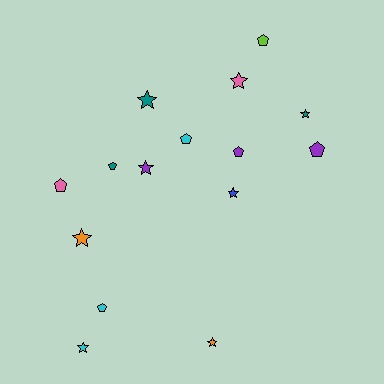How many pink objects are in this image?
There are 2 pink objects.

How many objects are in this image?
There are 15 objects.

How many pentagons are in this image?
There are 7 pentagons.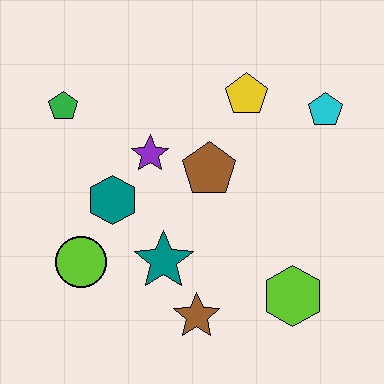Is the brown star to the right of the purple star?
Yes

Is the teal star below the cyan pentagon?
Yes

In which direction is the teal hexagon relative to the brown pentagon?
The teal hexagon is to the left of the brown pentagon.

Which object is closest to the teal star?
The brown star is closest to the teal star.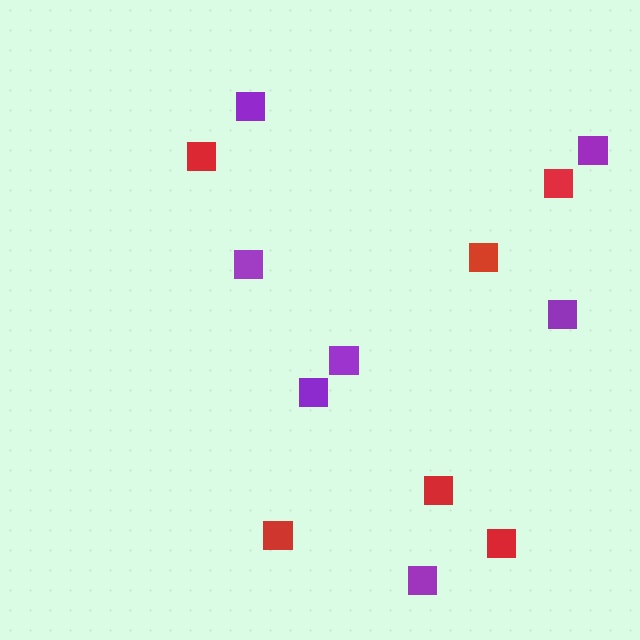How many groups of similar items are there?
There are 2 groups: one group of red squares (6) and one group of purple squares (7).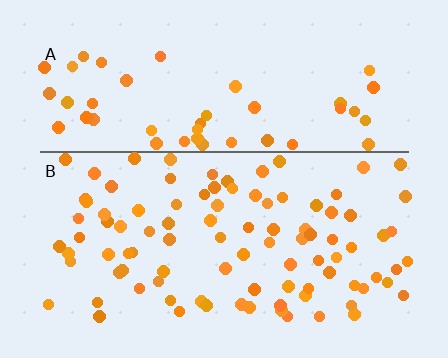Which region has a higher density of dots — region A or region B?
B (the bottom).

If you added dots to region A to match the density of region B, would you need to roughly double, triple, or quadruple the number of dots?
Approximately double.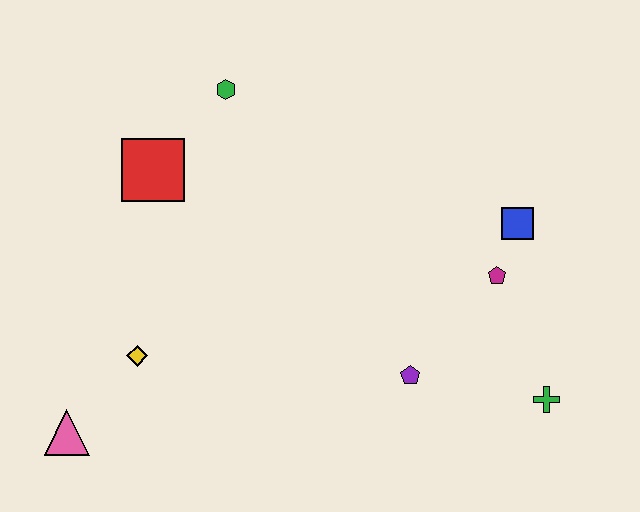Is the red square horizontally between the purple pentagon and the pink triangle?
Yes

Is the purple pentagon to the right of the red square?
Yes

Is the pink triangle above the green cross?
No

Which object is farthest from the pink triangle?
The blue square is farthest from the pink triangle.